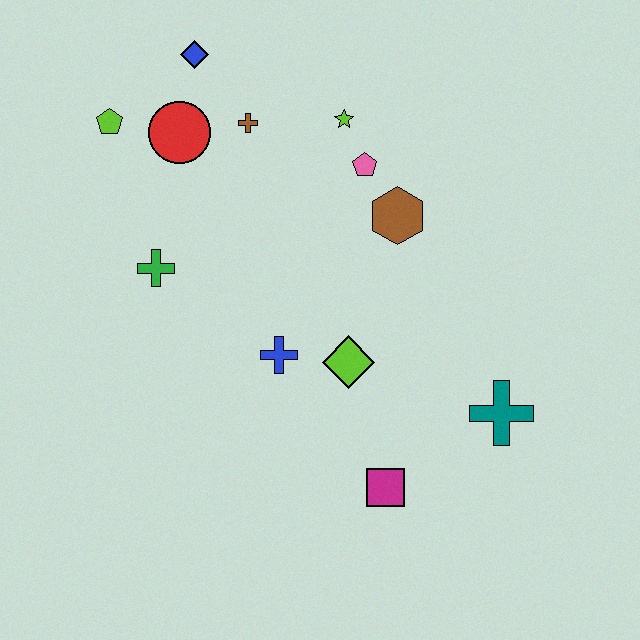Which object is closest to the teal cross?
The magenta square is closest to the teal cross.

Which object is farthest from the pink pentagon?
The magenta square is farthest from the pink pentagon.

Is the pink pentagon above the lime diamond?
Yes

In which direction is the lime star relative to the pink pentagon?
The lime star is above the pink pentagon.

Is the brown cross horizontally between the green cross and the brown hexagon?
Yes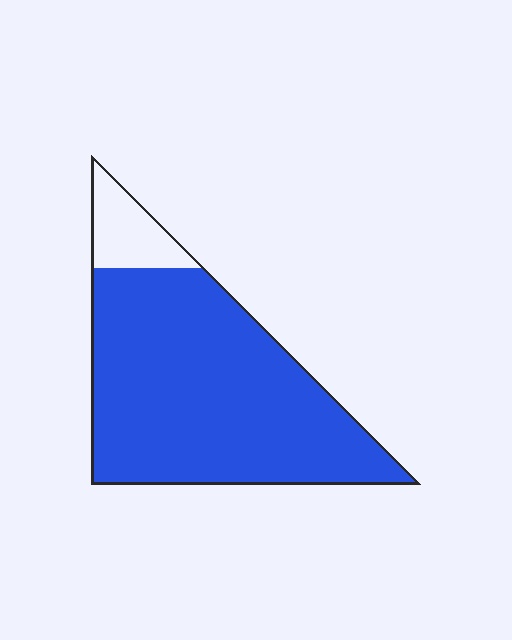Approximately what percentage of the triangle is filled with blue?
Approximately 90%.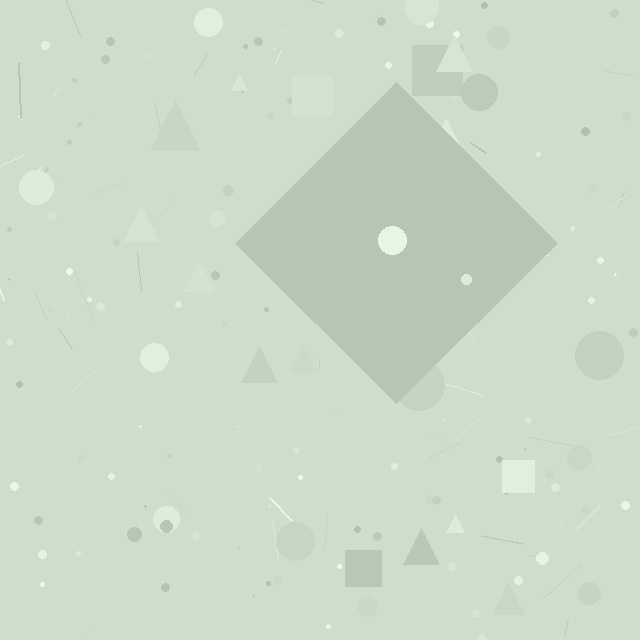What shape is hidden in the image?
A diamond is hidden in the image.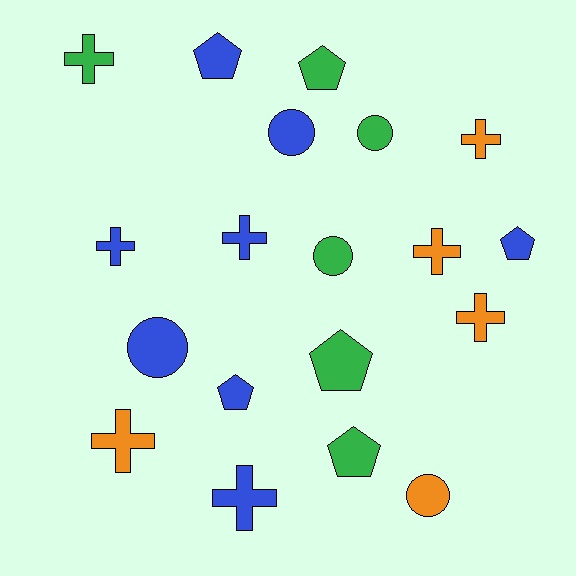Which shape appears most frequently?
Cross, with 8 objects.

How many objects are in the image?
There are 19 objects.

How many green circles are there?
There are 2 green circles.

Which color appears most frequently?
Blue, with 8 objects.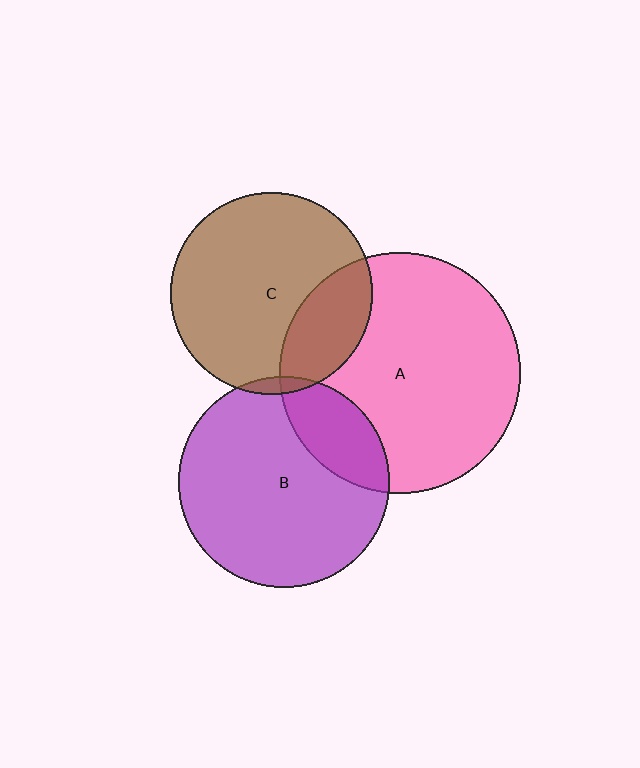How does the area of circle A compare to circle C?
Approximately 1.4 times.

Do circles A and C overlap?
Yes.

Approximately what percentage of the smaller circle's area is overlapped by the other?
Approximately 25%.